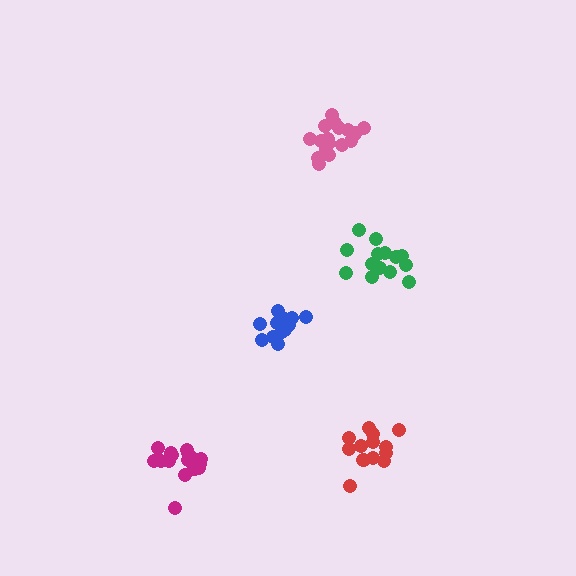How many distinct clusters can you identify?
There are 5 distinct clusters.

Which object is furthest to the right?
The green cluster is rightmost.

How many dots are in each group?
Group 1: 16 dots, Group 2: 15 dots, Group 3: 13 dots, Group 4: 13 dots, Group 5: 17 dots (74 total).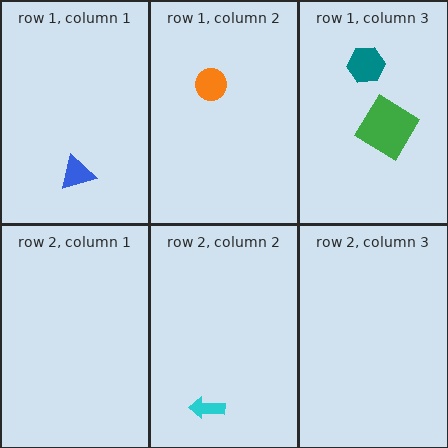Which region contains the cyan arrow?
The row 2, column 2 region.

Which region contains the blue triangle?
The row 1, column 1 region.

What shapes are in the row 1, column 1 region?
The blue triangle.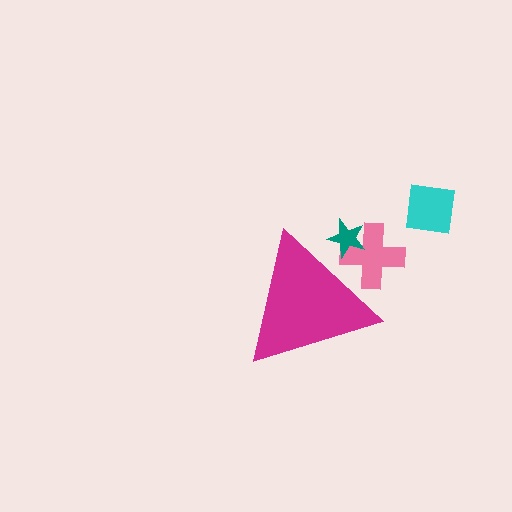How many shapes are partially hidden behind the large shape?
2 shapes are partially hidden.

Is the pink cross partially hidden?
Yes, the pink cross is partially hidden behind the magenta triangle.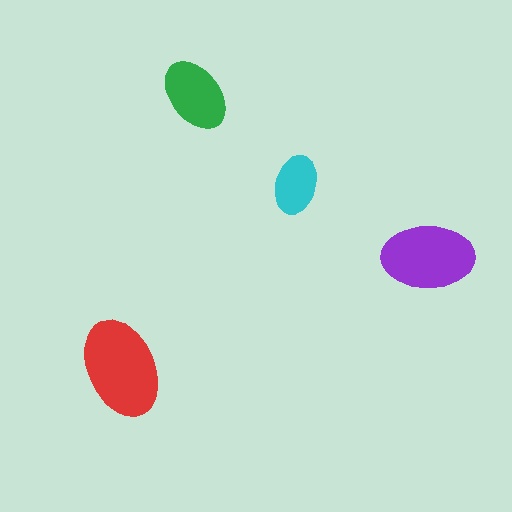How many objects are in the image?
There are 4 objects in the image.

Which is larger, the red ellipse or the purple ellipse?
The red one.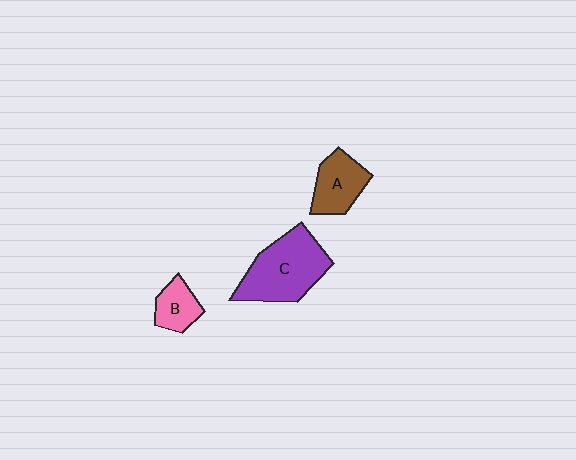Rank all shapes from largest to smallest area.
From largest to smallest: C (purple), A (brown), B (pink).